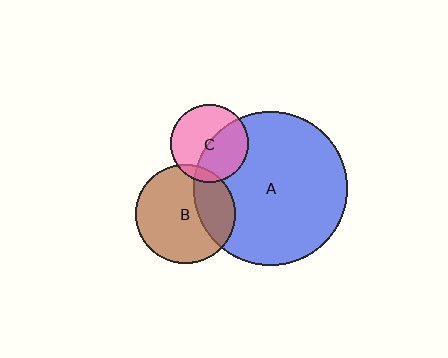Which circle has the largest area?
Circle A (blue).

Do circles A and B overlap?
Yes.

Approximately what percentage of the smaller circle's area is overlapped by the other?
Approximately 30%.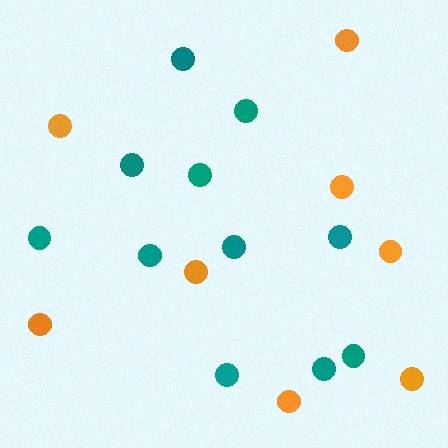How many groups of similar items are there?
There are 2 groups: one group of orange circles (8) and one group of teal circles (11).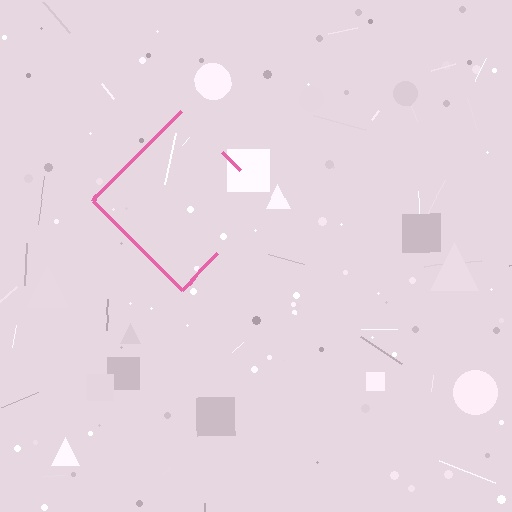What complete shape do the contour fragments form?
The contour fragments form a diamond.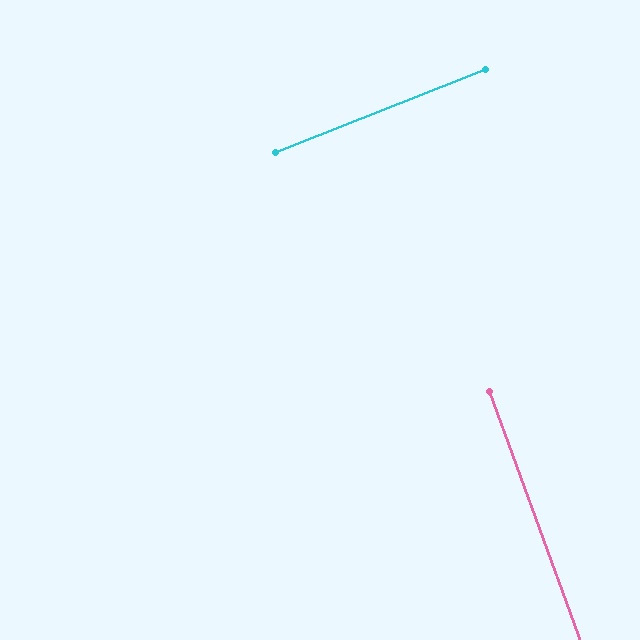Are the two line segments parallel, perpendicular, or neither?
Perpendicular — they meet at approximately 88°.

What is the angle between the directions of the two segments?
Approximately 88 degrees.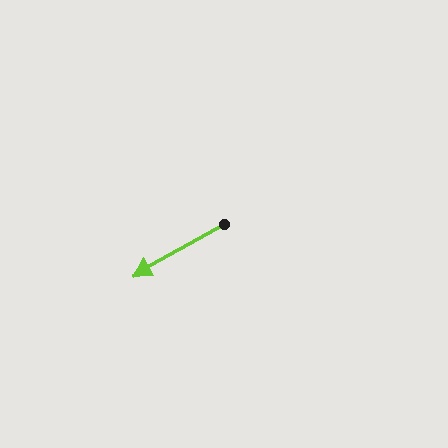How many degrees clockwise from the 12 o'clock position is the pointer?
Approximately 241 degrees.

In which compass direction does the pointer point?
Southwest.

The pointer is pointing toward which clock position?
Roughly 8 o'clock.